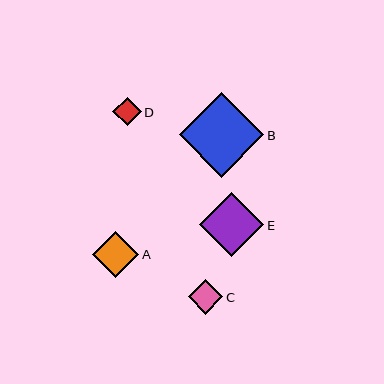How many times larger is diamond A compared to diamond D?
Diamond A is approximately 1.6 times the size of diamond D.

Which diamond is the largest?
Diamond B is the largest with a size of approximately 85 pixels.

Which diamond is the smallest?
Diamond D is the smallest with a size of approximately 29 pixels.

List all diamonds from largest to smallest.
From largest to smallest: B, E, A, C, D.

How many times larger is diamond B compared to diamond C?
Diamond B is approximately 2.4 times the size of diamond C.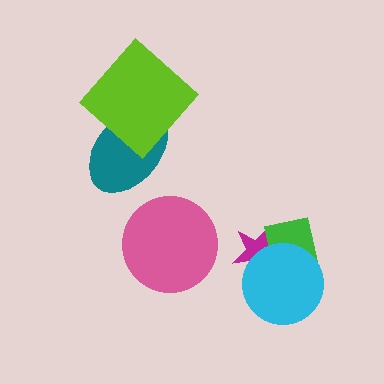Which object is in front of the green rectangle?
The cyan circle is in front of the green rectangle.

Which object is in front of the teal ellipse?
The lime diamond is in front of the teal ellipse.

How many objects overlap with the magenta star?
2 objects overlap with the magenta star.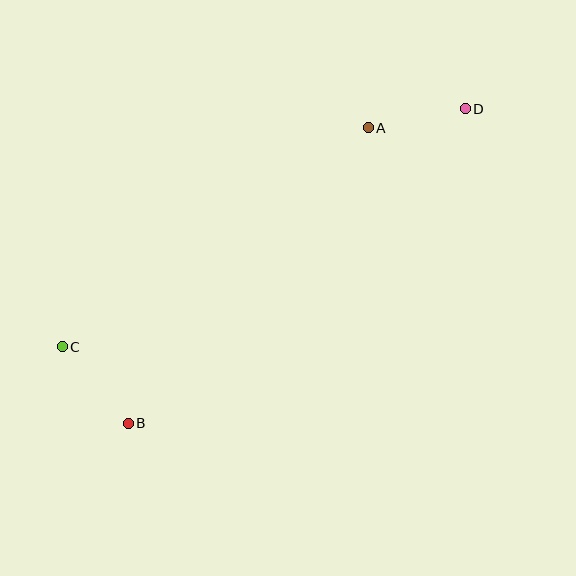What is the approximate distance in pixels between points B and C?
The distance between B and C is approximately 101 pixels.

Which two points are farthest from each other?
Points C and D are farthest from each other.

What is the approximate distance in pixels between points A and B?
The distance between A and B is approximately 381 pixels.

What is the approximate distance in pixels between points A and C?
The distance between A and C is approximately 376 pixels.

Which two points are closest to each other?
Points A and D are closest to each other.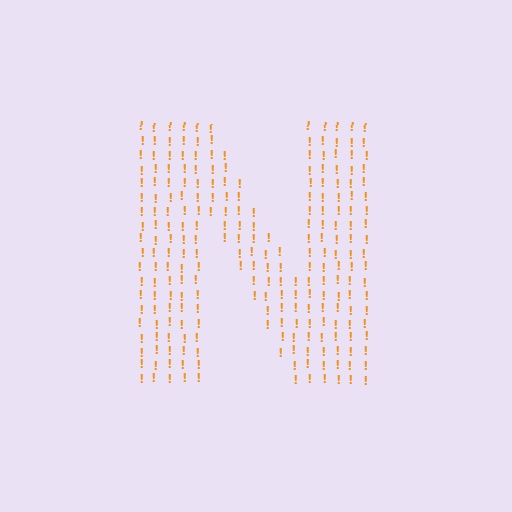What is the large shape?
The large shape is the letter N.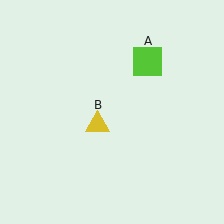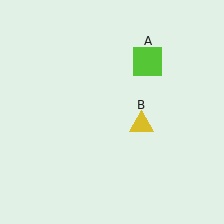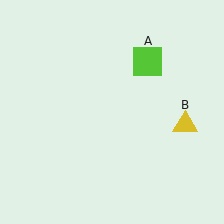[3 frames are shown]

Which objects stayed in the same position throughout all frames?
Lime square (object A) remained stationary.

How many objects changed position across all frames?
1 object changed position: yellow triangle (object B).